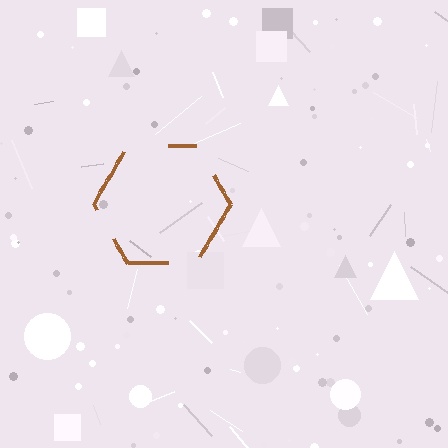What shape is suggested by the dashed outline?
The dashed outline suggests a hexagon.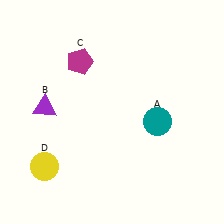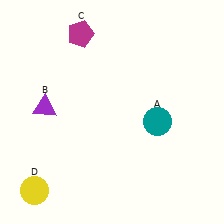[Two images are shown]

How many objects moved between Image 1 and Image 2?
2 objects moved between the two images.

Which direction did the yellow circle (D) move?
The yellow circle (D) moved down.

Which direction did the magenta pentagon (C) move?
The magenta pentagon (C) moved up.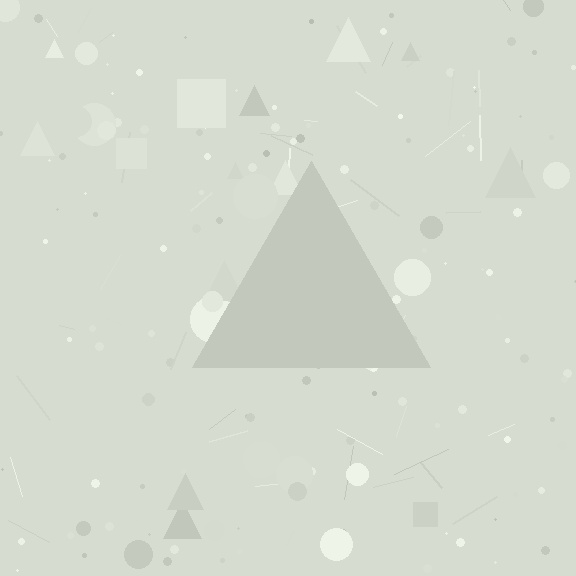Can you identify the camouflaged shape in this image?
The camouflaged shape is a triangle.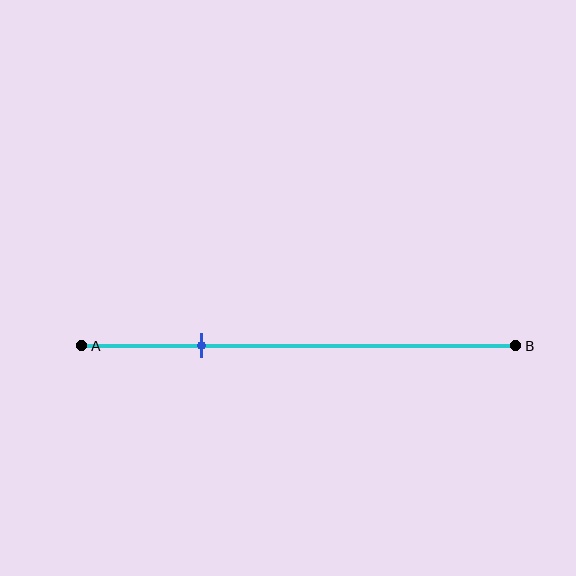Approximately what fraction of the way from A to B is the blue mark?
The blue mark is approximately 30% of the way from A to B.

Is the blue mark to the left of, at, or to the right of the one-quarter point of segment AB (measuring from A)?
The blue mark is approximately at the one-quarter point of segment AB.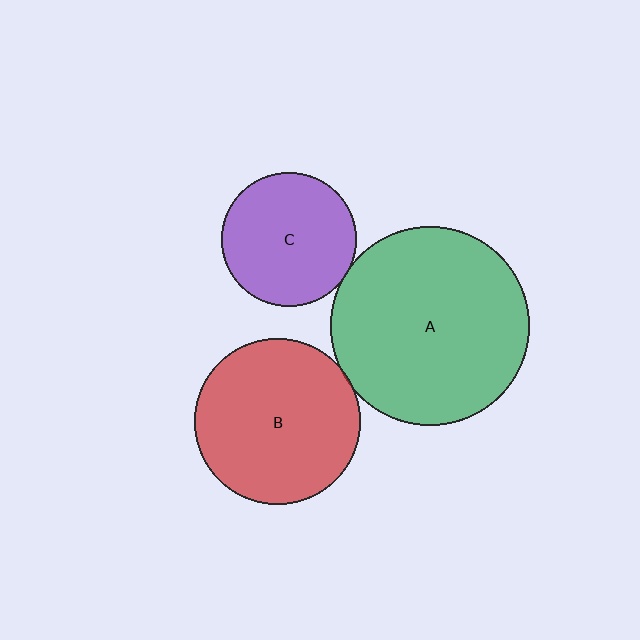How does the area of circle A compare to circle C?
Approximately 2.2 times.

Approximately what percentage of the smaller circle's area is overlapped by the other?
Approximately 5%.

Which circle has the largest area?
Circle A (green).